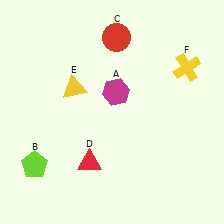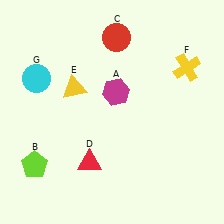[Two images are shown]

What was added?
A cyan circle (G) was added in Image 2.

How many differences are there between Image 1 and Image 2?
There is 1 difference between the two images.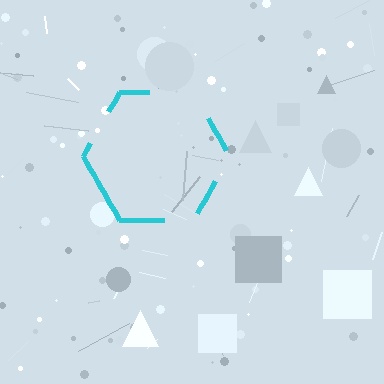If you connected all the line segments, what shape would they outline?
They would outline a hexagon.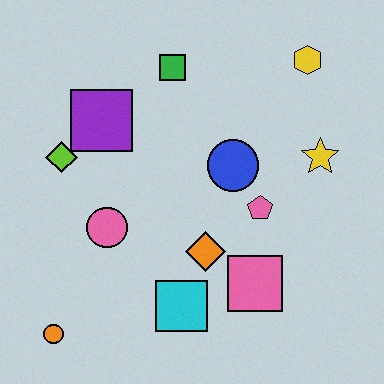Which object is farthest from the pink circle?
The yellow hexagon is farthest from the pink circle.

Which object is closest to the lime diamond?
The purple square is closest to the lime diamond.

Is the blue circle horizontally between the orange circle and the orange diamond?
No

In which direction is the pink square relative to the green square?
The pink square is below the green square.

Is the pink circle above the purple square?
No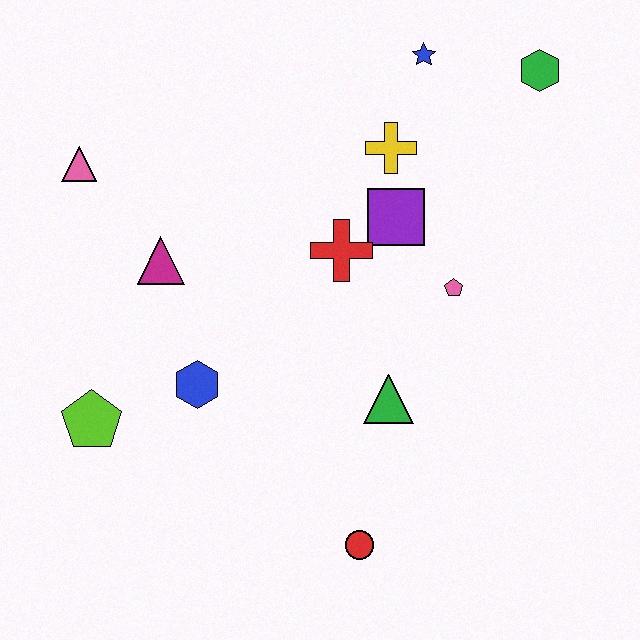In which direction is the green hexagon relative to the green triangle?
The green hexagon is above the green triangle.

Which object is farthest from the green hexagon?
The lime pentagon is farthest from the green hexagon.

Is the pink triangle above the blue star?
No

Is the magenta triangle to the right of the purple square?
No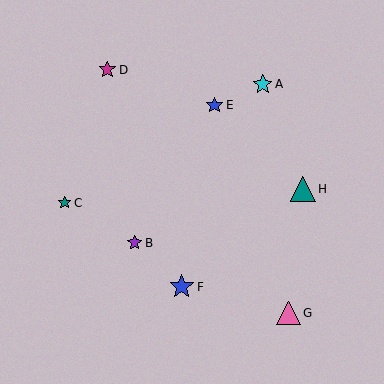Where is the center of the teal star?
The center of the teal star is at (64, 203).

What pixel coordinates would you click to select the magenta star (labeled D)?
Click at (107, 70) to select the magenta star D.